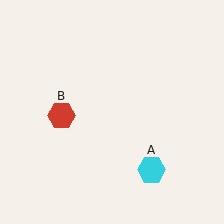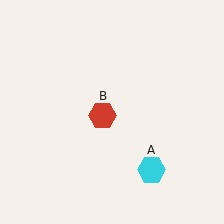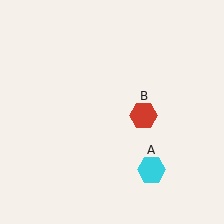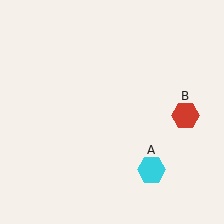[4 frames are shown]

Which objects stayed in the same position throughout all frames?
Cyan hexagon (object A) remained stationary.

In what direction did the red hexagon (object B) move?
The red hexagon (object B) moved right.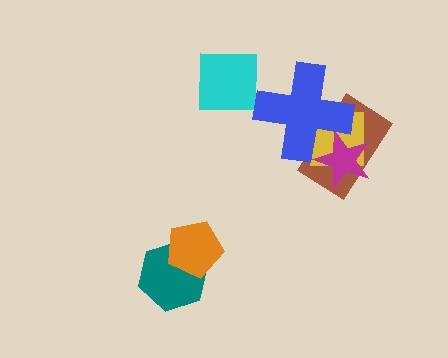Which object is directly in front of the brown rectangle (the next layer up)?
The yellow square is directly in front of the brown rectangle.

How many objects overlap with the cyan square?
0 objects overlap with the cyan square.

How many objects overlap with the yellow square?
3 objects overlap with the yellow square.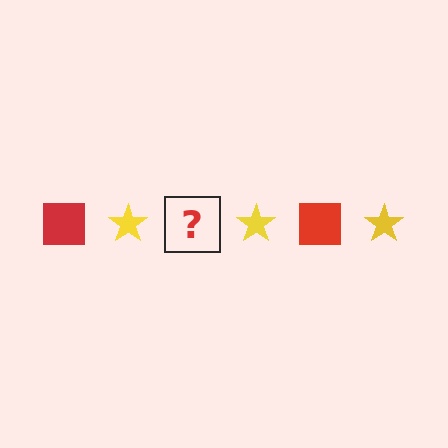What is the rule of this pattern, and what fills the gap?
The rule is that the pattern alternates between red square and yellow star. The gap should be filled with a red square.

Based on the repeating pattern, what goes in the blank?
The blank should be a red square.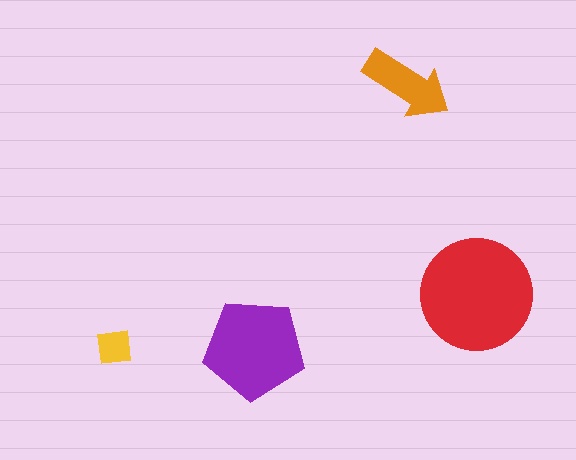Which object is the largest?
The red circle.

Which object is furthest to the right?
The red circle is rightmost.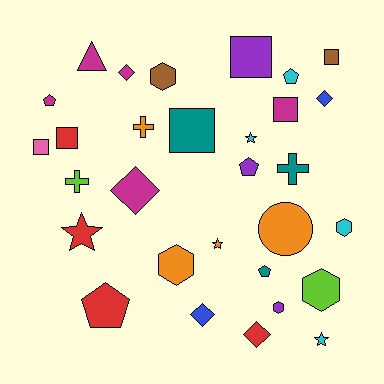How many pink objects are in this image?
There is 1 pink object.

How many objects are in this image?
There are 30 objects.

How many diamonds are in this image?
There are 5 diamonds.